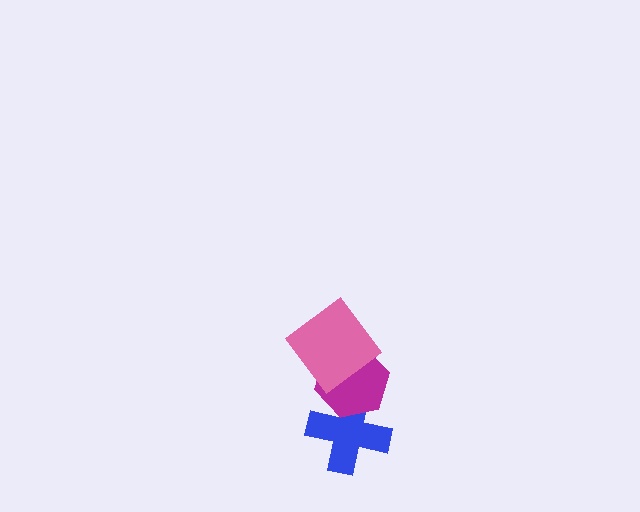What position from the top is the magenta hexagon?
The magenta hexagon is 2nd from the top.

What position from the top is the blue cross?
The blue cross is 3rd from the top.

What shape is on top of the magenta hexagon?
The pink diamond is on top of the magenta hexagon.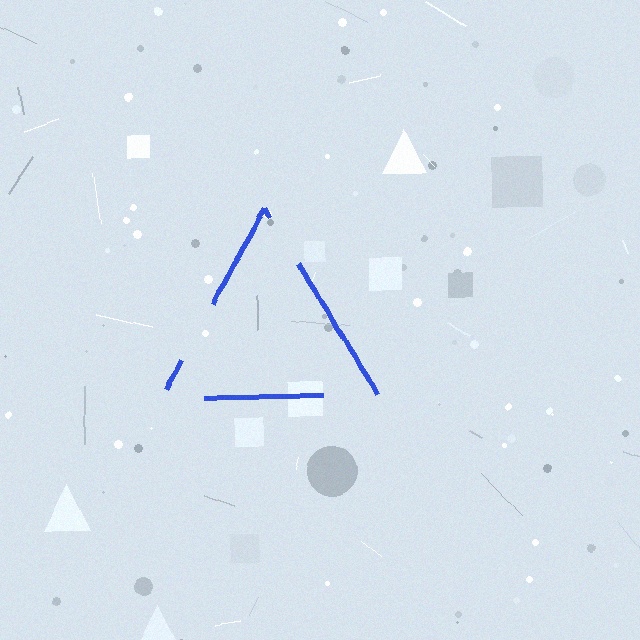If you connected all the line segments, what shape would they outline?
They would outline a triangle.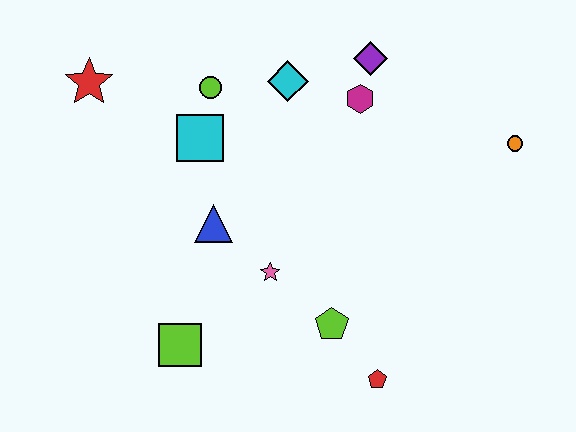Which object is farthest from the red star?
The orange circle is farthest from the red star.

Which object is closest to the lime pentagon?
The red pentagon is closest to the lime pentagon.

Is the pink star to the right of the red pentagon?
No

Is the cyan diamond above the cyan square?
Yes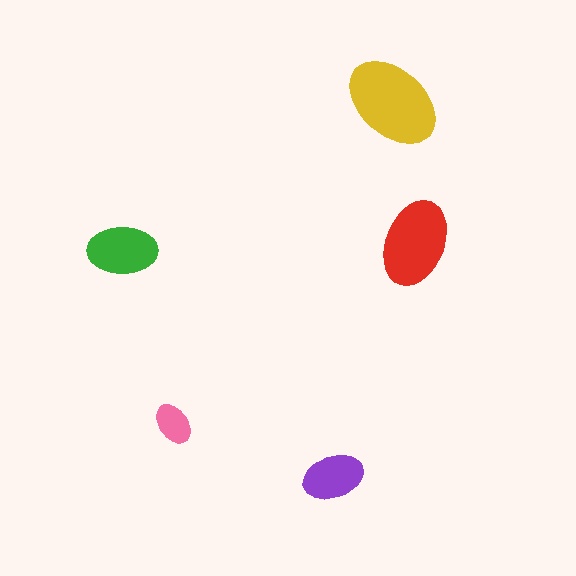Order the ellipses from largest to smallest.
the yellow one, the red one, the green one, the purple one, the pink one.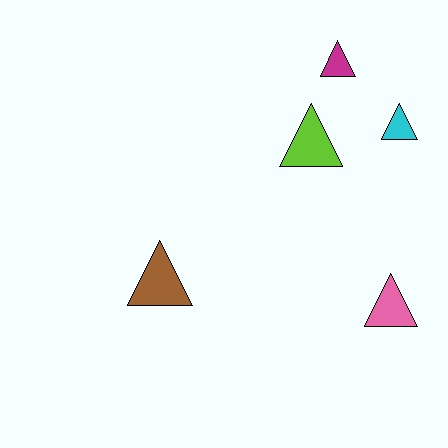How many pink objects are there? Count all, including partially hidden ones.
There is 1 pink object.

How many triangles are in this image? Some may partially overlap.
There are 5 triangles.